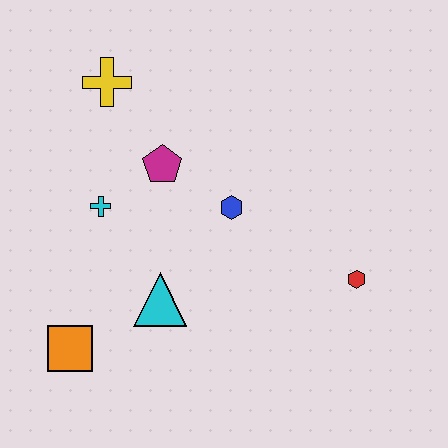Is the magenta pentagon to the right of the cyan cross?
Yes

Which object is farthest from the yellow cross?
The red hexagon is farthest from the yellow cross.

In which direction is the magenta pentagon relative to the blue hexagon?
The magenta pentagon is to the left of the blue hexagon.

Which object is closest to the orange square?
The cyan triangle is closest to the orange square.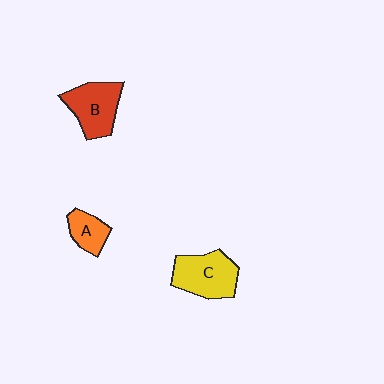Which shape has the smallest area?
Shape A (orange).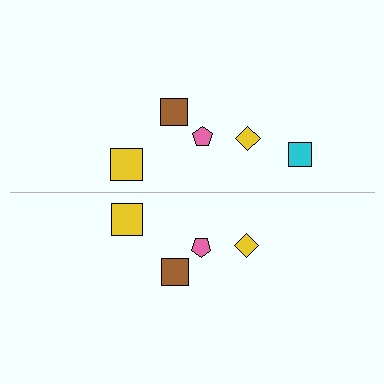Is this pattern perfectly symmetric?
No, the pattern is not perfectly symmetric. A cyan square is missing from the bottom side.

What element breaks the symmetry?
A cyan square is missing from the bottom side.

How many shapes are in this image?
There are 9 shapes in this image.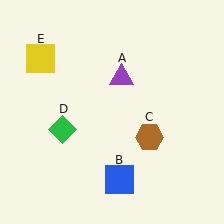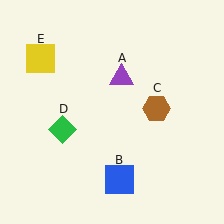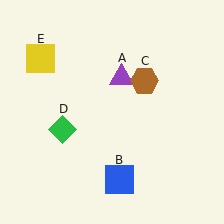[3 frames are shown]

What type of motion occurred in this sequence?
The brown hexagon (object C) rotated counterclockwise around the center of the scene.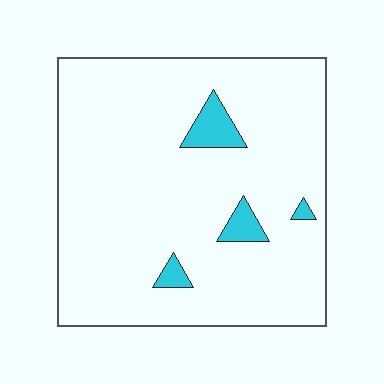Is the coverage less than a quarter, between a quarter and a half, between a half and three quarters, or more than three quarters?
Less than a quarter.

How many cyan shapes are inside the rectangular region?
4.